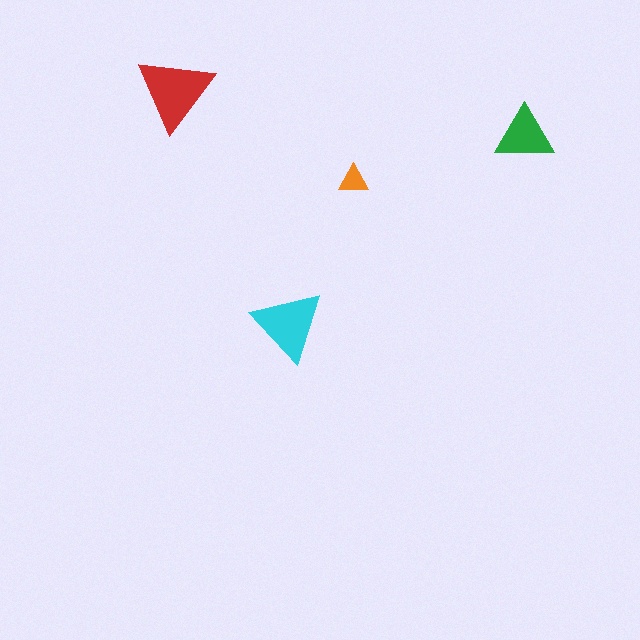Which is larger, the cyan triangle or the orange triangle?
The cyan one.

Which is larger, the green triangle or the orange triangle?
The green one.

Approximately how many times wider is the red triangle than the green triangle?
About 1.5 times wider.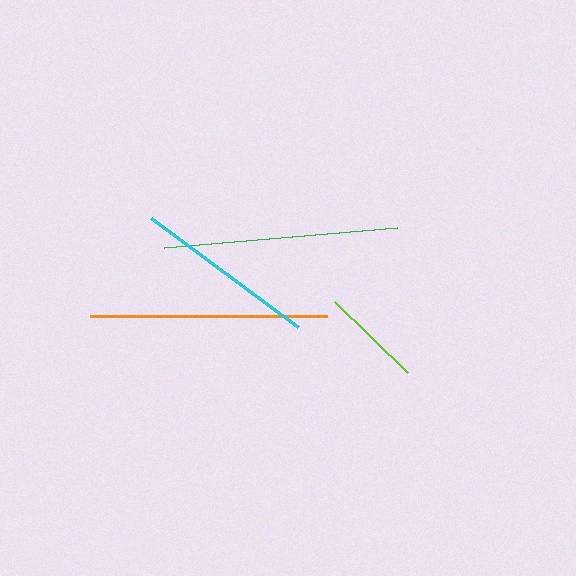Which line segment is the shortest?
The lime line is the shortest at approximately 102 pixels.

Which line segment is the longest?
The orange line is the longest at approximately 237 pixels.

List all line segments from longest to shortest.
From longest to shortest: orange, green, cyan, lime.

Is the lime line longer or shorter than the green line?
The green line is longer than the lime line.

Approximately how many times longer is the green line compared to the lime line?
The green line is approximately 2.3 times the length of the lime line.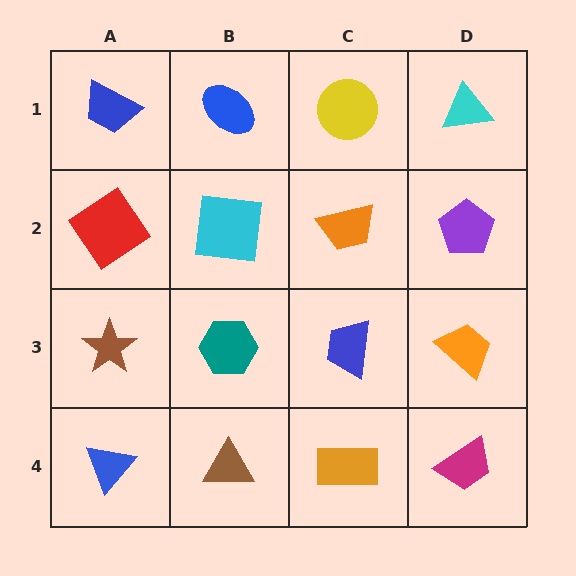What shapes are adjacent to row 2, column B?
A blue ellipse (row 1, column B), a teal hexagon (row 3, column B), a red diamond (row 2, column A), an orange trapezoid (row 2, column C).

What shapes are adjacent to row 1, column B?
A cyan square (row 2, column B), a blue trapezoid (row 1, column A), a yellow circle (row 1, column C).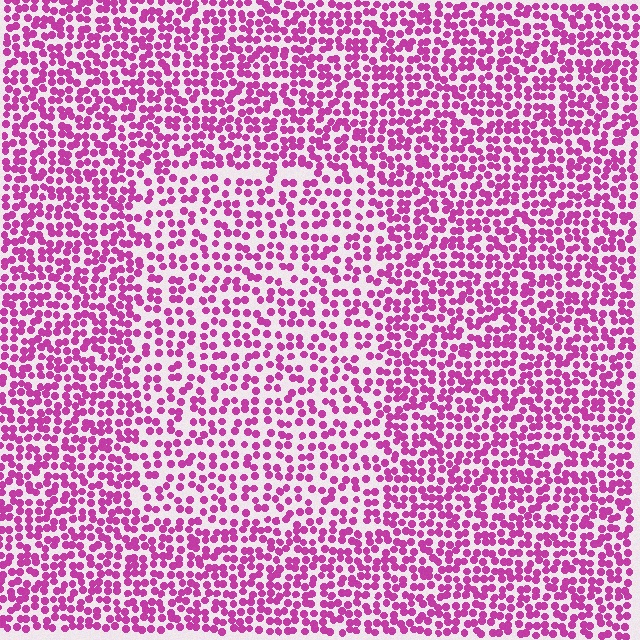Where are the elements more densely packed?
The elements are more densely packed outside the rectangle boundary.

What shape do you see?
I see a rectangle.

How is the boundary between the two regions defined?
The boundary is defined by a change in element density (approximately 1.5x ratio). All elements are the same color, size, and shape.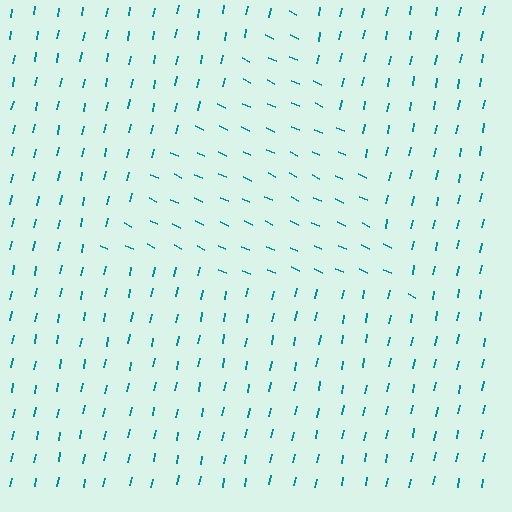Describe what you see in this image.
The image is filled with small teal line segments. A triangle region in the image has lines oriented differently from the surrounding lines, creating a visible texture boundary.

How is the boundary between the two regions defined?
The boundary is defined purely by a change in line orientation (approximately 77 degrees difference). All lines are the same color and thickness.